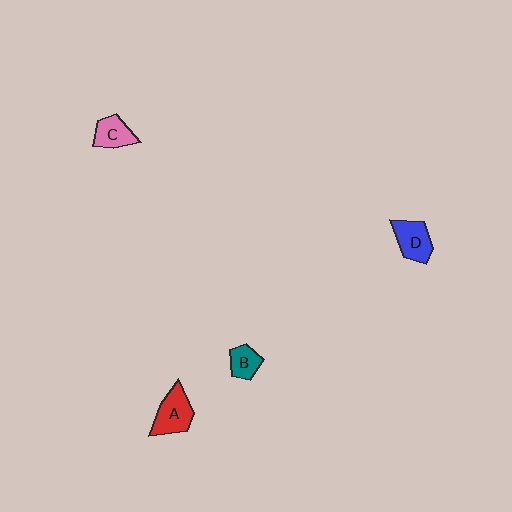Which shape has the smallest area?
Shape B (teal).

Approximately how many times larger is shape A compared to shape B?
Approximately 1.7 times.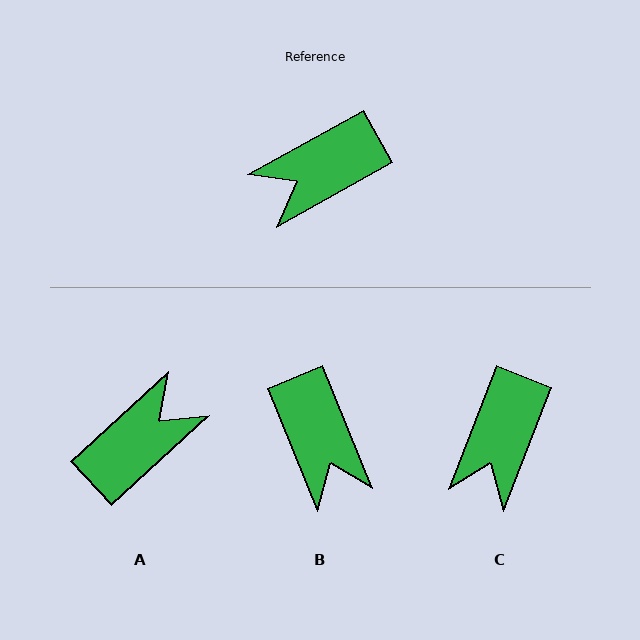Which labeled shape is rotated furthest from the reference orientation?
A, about 166 degrees away.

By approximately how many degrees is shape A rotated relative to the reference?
Approximately 166 degrees clockwise.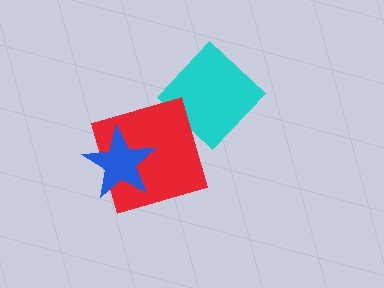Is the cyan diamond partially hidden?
No, no other shape covers it.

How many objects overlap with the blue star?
1 object overlaps with the blue star.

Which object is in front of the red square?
The blue star is in front of the red square.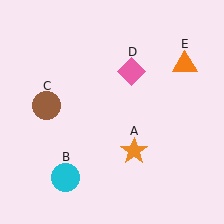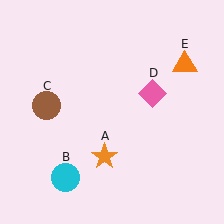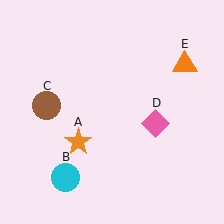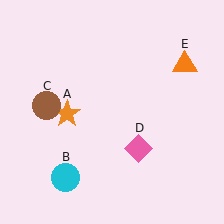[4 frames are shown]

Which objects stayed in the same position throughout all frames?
Cyan circle (object B) and brown circle (object C) and orange triangle (object E) remained stationary.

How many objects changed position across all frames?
2 objects changed position: orange star (object A), pink diamond (object D).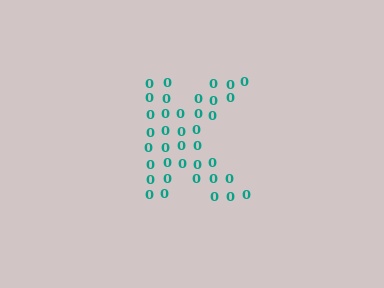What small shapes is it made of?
It is made of small digit 0's.